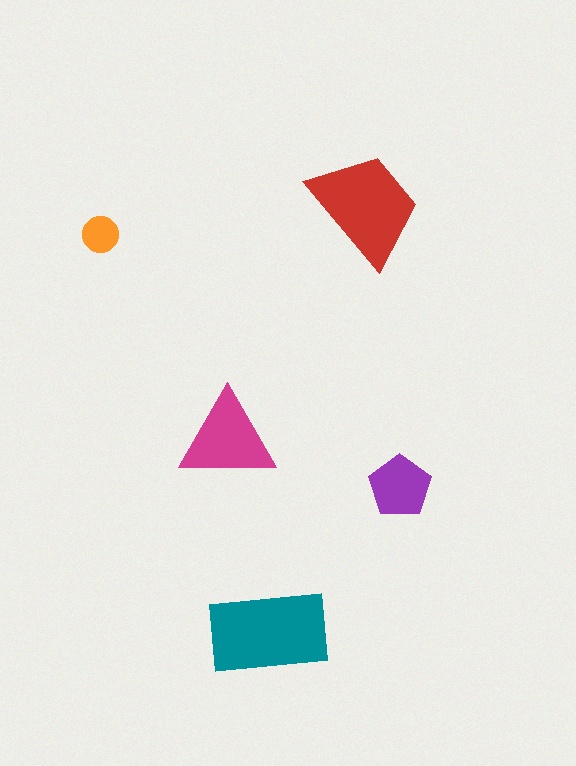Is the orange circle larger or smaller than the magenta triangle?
Smaller.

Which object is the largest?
The teal rectangle.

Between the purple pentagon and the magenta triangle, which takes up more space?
The magenta triangle.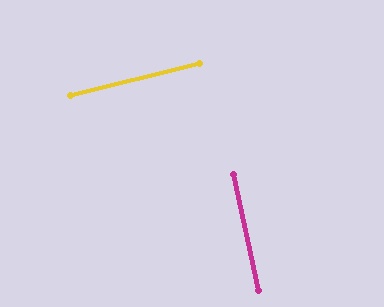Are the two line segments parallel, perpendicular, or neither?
Perpendicular — they meet at approximately 88°.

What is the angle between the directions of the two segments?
Approximately 88 degrees.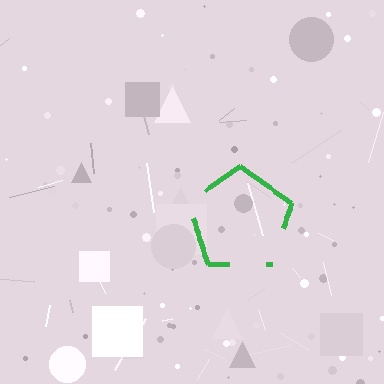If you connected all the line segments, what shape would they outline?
They would outline a pentagon.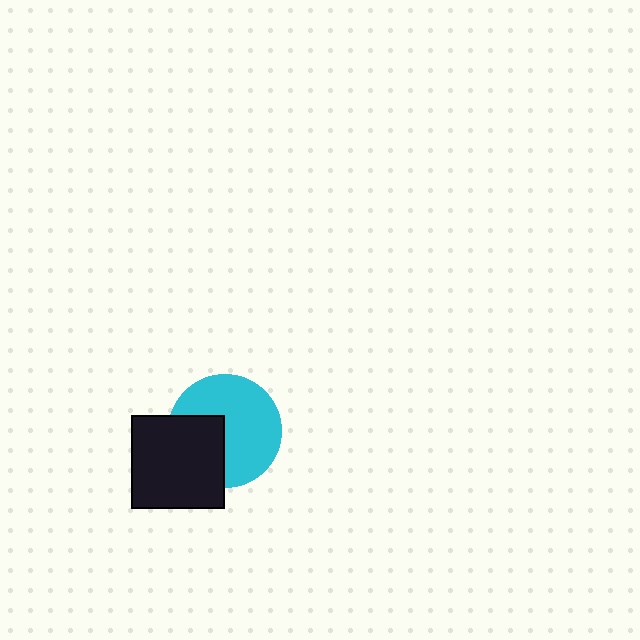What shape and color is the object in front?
The object in front is a black square.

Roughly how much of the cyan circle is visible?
Most of it is visible (roughly 66%).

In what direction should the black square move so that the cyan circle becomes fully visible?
The black square should move left. That is the shortest direction to clear the overlap and leave the cyan circle fully visible.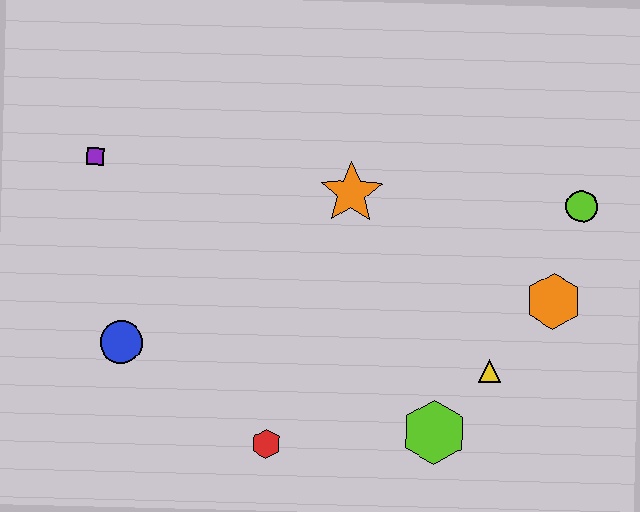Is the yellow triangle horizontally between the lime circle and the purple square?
Yes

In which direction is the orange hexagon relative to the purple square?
The orange hexagon is to the right of the purple square.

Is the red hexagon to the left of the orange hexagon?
Yes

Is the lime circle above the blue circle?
Yes